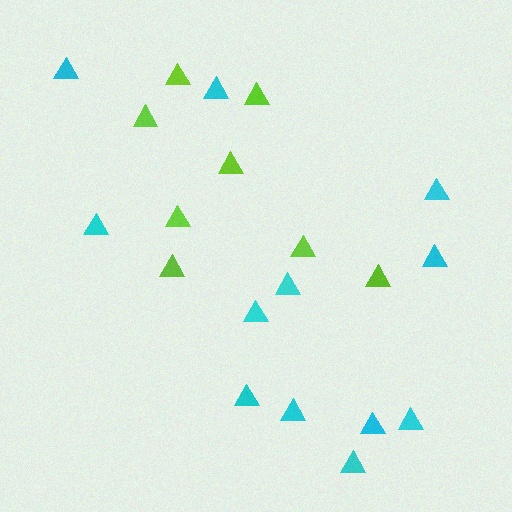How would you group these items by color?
There are 2 groups: one group of lime triangles (8) and one group of cyan triangles (12).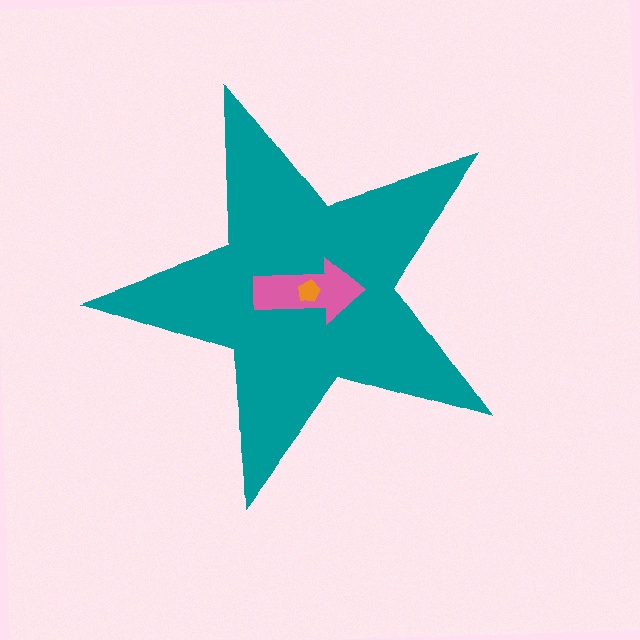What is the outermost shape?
The teal star.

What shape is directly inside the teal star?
The pink arrow.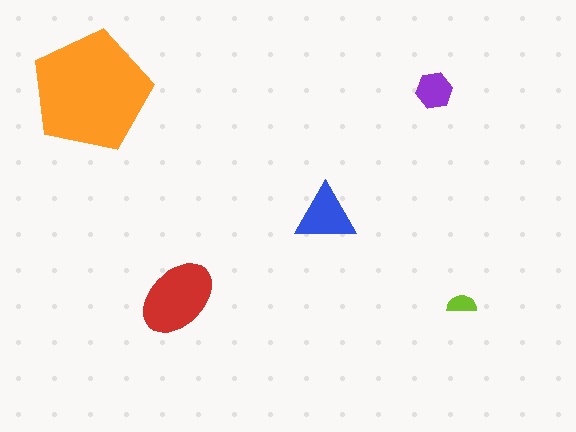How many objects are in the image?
There are 5 objects in the image.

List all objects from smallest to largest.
The lime semicircle, the purple hexagon, the blue triangle, the red ellipse, the orange pentagon.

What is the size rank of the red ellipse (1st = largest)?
2nd.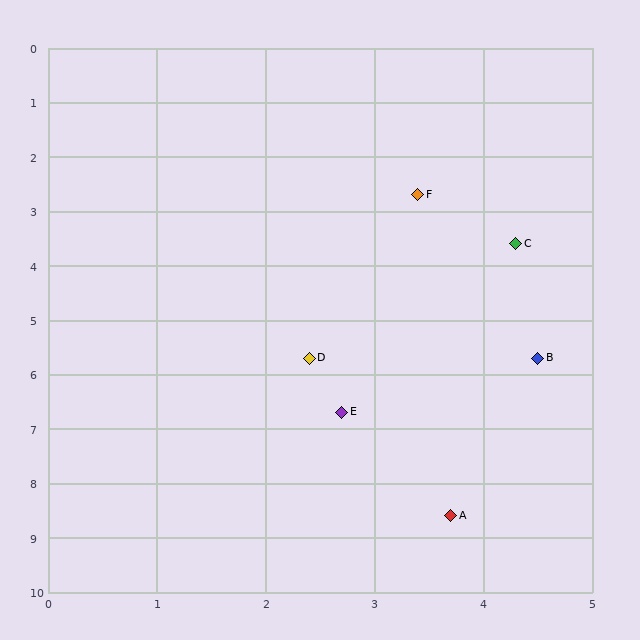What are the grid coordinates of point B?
Point B is at approximately (4.5, 5.7).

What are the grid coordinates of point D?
Point D is at approximately (2.4, 5.7).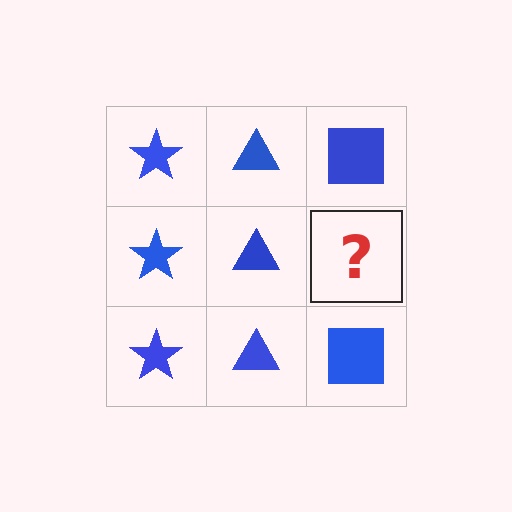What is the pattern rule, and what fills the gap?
The rule is that each column has a consistent shape. The gap should be filled with a blue square.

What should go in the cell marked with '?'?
The missing cell should contain a blue square.